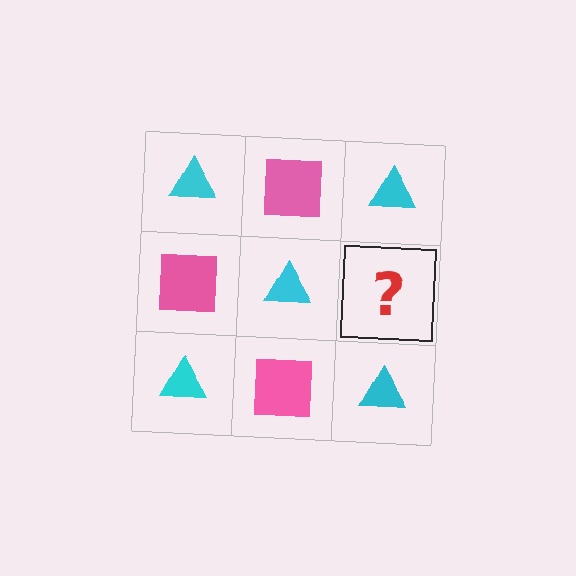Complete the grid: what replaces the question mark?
The question mark should be replaced with a pink square.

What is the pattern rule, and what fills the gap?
The rule is that it alternates cyan triangle and pink square in a checkerboard pattern. The gap should be filled with a pink square.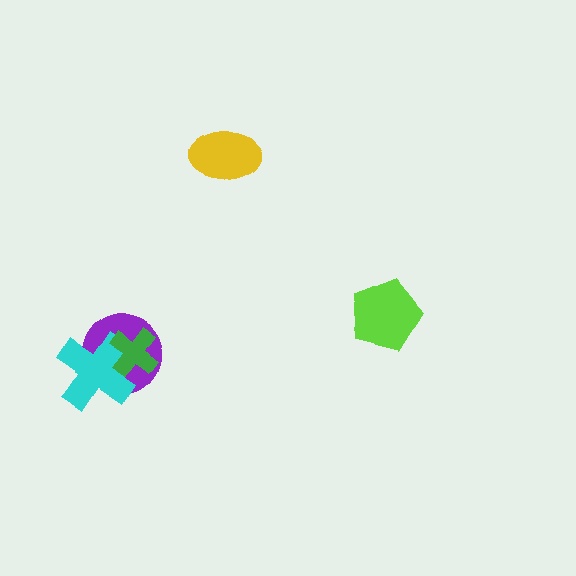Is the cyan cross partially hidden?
Yes, it is partially covered by another shape.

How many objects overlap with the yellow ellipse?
0 objects overlap with the yellow ellipse.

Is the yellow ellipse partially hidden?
No, no other shape covers it.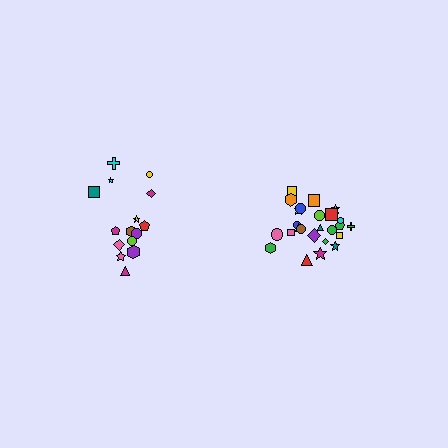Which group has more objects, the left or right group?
The right group.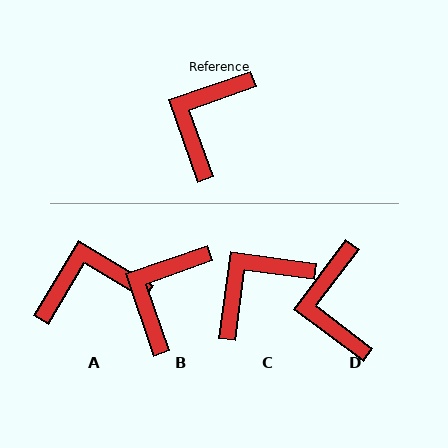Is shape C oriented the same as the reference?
No, it is off by about 27 degrees.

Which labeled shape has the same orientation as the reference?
B.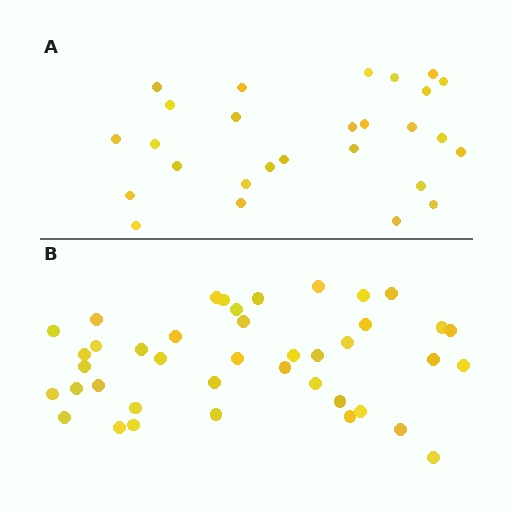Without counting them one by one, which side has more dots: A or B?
Region B (the bottom region) has more dots.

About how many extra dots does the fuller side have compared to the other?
Region B has approximately 15 more dots than region A.